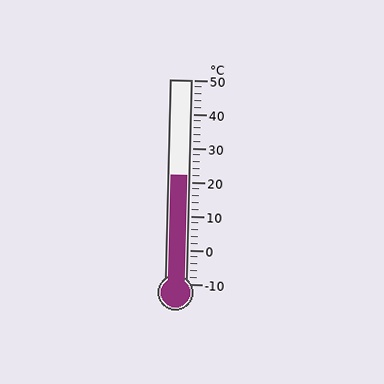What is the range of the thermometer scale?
The thermometer scale ranges from -10°C to 50°C.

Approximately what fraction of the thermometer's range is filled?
The thermometer is filled to approximately 55% of its range.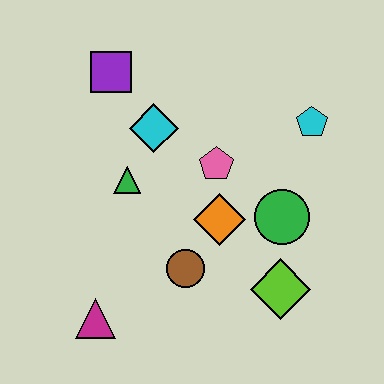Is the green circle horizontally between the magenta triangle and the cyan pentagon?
Yes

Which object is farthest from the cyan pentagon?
The magenta triangle is farthest from the cyan pentagon.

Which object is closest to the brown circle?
The orange diamond is closest to the brown circle.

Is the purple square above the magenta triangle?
Yes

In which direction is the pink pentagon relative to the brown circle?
The pink pentagon is above the brown circle.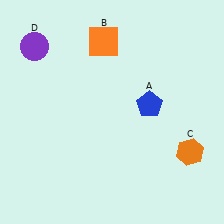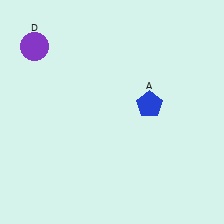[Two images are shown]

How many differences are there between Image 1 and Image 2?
There are 2 differences between the two images.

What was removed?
The orange hexagon (C), the orange square (B) were removed in Image 2.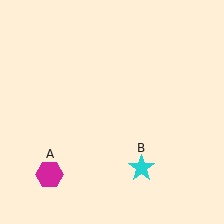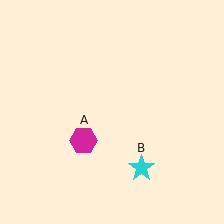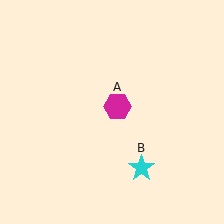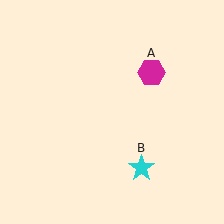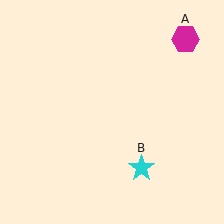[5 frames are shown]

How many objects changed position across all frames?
1 object changed position: magenta hexagon (object A).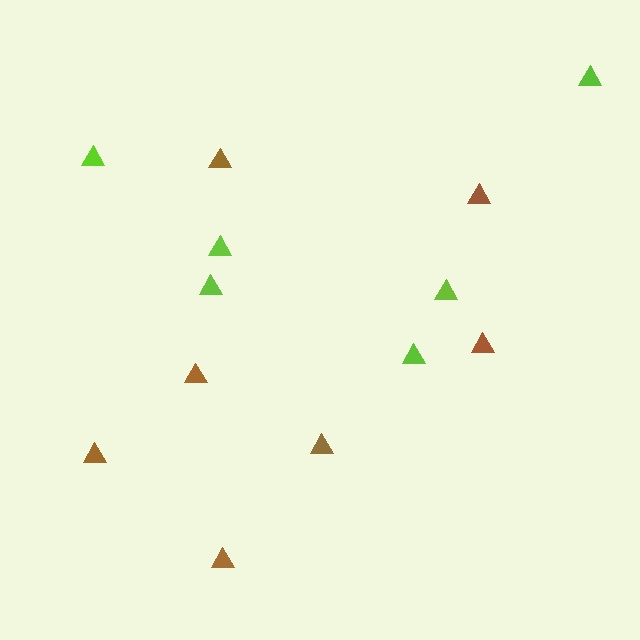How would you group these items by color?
There are 2 groups: one group of brown triangles (7) and one group of lime triangles (6).